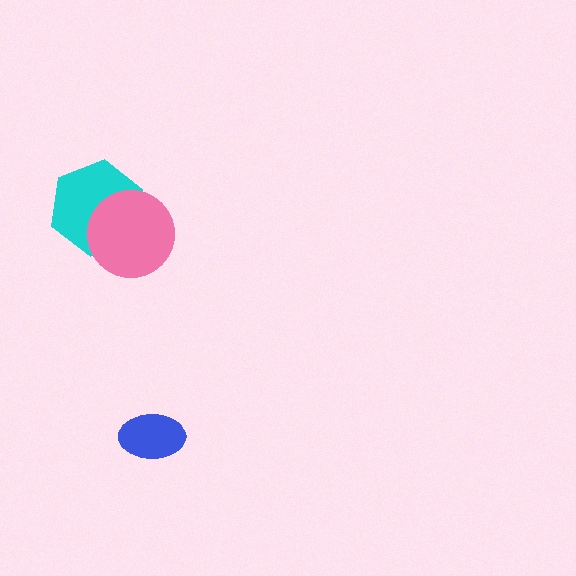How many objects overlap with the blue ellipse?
0 objects overlap with the blue ellipse.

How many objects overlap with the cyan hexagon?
1 object overlaps with the cyan hexagon.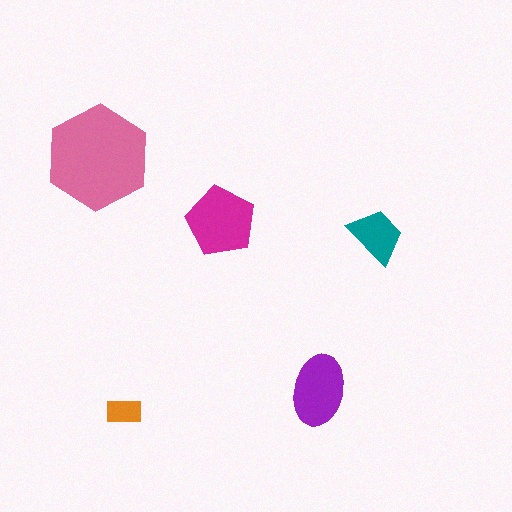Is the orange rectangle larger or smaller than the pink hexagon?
Smaller.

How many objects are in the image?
There are 5 objects in the image.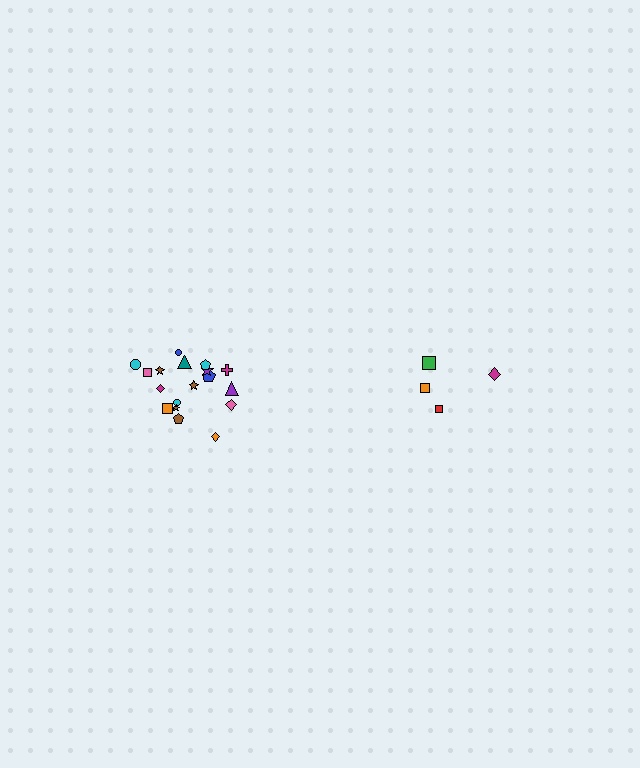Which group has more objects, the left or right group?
The left group.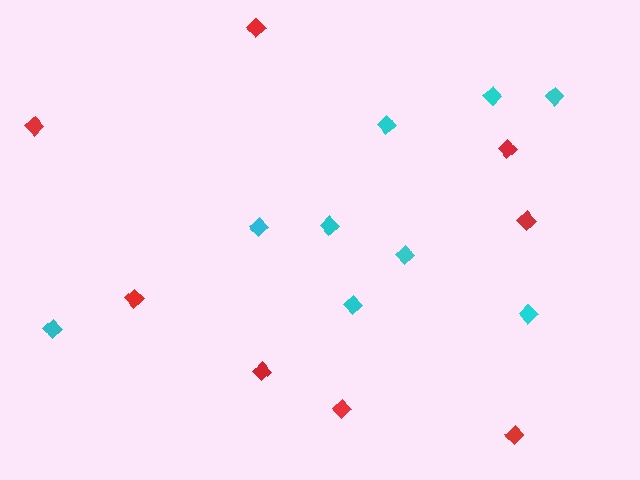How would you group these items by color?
There are 2 groups: one group of cyan diamonds (9) and one group of red diamonds (8).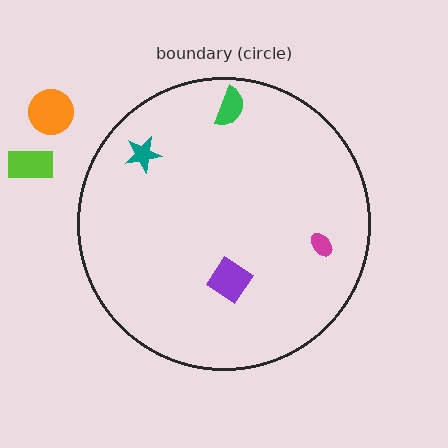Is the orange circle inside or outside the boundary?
Outside.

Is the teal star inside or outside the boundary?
Inside.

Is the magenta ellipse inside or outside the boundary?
Inside.